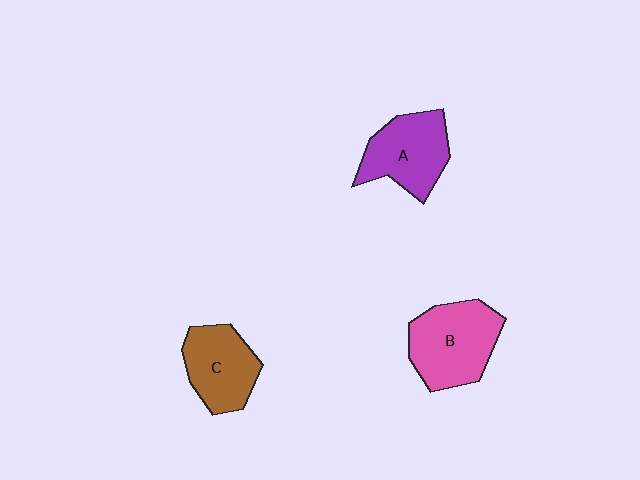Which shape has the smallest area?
Shape C (brown).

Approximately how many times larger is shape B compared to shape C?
Approximately 1.2 times.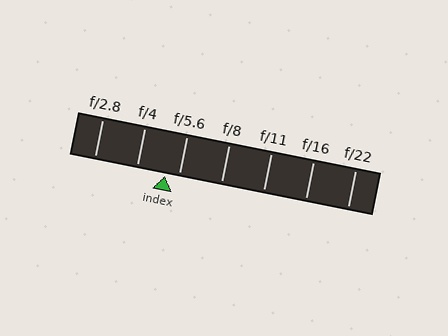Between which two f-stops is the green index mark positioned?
The index mark is between f/4 and f/5.6.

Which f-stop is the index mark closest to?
The index mark is closest to f/5.6.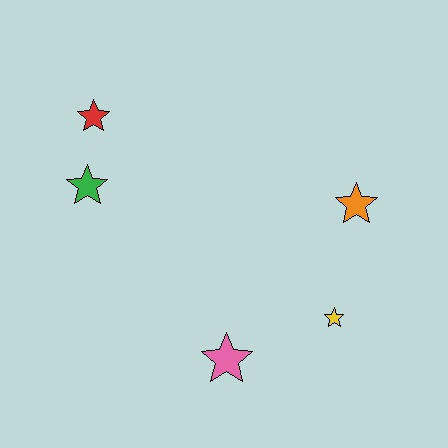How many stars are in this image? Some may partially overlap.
There are 5 stars.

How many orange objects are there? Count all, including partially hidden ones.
There is 1 orange object.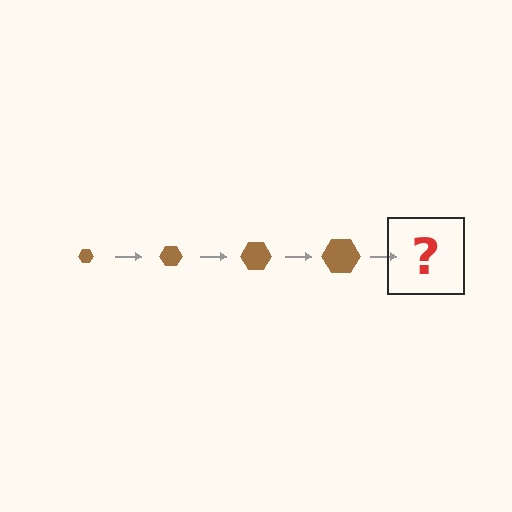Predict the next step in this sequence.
The next step is a brown hexagon, larger than the previous one.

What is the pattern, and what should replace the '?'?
The pattern is that the hexagon gets progressively larger each step. The '?' should be a brown hexagon, larger than the previous one.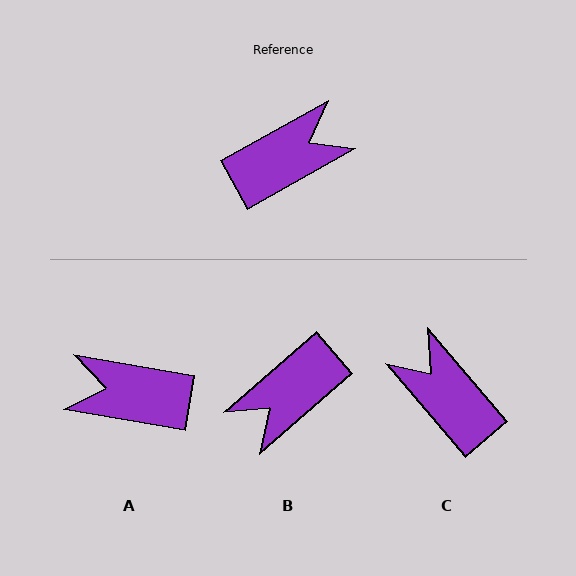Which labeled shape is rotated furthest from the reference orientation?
B, about 168 degrees away.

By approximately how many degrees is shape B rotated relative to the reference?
Approximately 168 degrees clockwise.